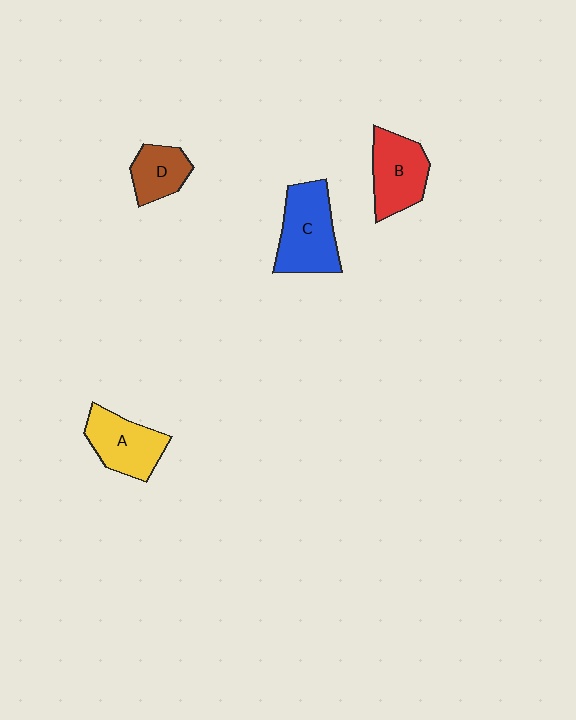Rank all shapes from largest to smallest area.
From largest to smallest: C (blue), B (red), A (yellow), D (brown).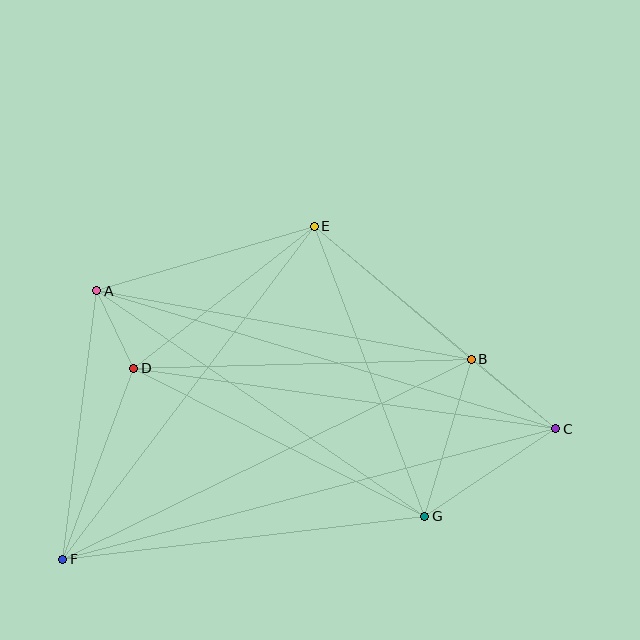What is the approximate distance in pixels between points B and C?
The distance between B and C is approximately 109 pixels.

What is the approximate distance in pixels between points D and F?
The distance between D and F is approximately 203 pixels.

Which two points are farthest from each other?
Points C and F are farthest from each other.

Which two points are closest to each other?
Points A and D are closest to each other.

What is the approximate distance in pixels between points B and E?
The distance between B and E is approximately 206 pixels.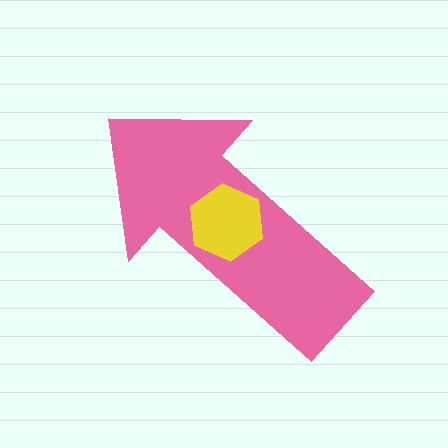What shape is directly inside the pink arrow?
The yellow hexagon.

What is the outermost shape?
The pink arrow.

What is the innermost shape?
The yellow hexagon.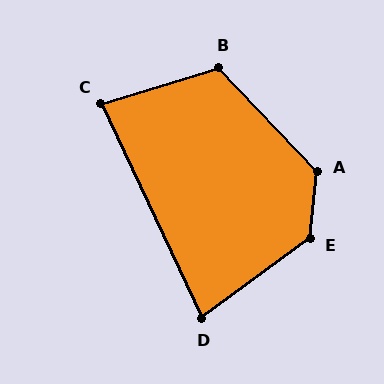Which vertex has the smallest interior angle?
D, at approximately 79 degrees.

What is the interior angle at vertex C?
Approximately 82 degrees (acute).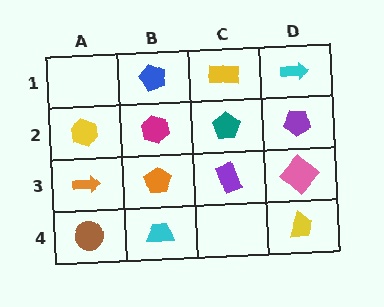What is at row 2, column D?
A purple pentagon.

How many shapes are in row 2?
4 shapes.